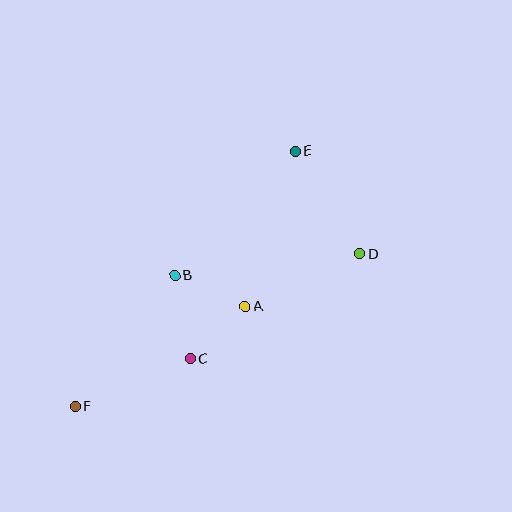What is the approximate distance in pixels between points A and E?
The distance between A and E is approximately 163 pixels.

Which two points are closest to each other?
Points A and C are closest to each other.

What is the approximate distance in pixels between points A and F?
The distance between A and F is approximately 197 pixels.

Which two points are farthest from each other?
Points E and F are farthest from each other.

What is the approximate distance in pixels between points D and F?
The distance between D and F is approximately 323 pixels.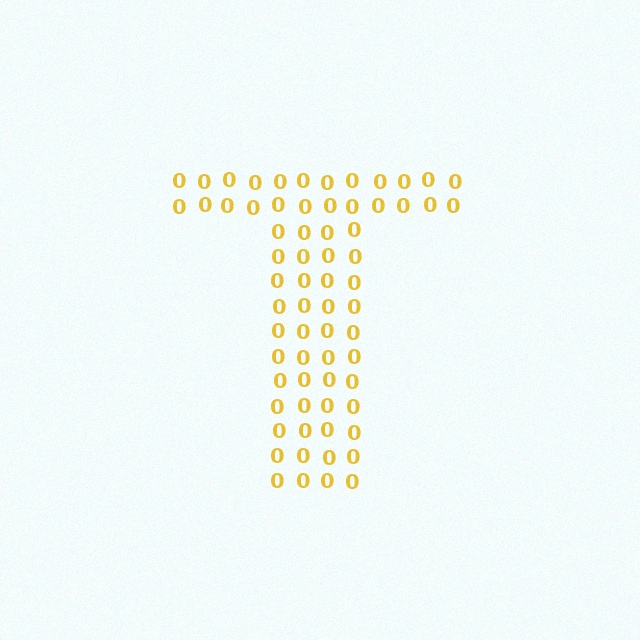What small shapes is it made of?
It is made of small digit 0's.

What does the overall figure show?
The overall figure shows the letter T.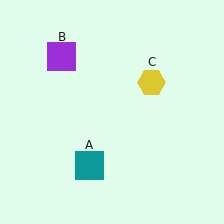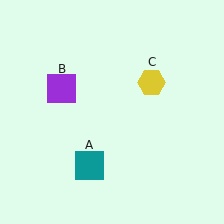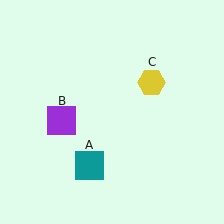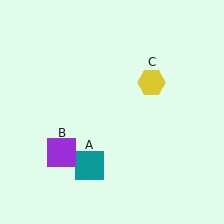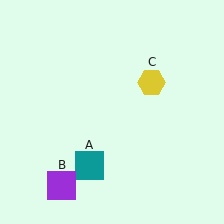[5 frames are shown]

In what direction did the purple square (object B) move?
The purple square (object B) moved down.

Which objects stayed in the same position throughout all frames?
Teal square (object A) and yellow hexagon (object C) remained stationary.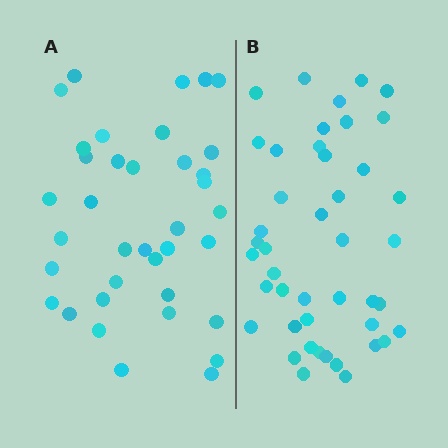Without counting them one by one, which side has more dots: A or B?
Region B (the right region) has more dots.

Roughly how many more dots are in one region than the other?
Region B has roughly 8 or so more dots than region A.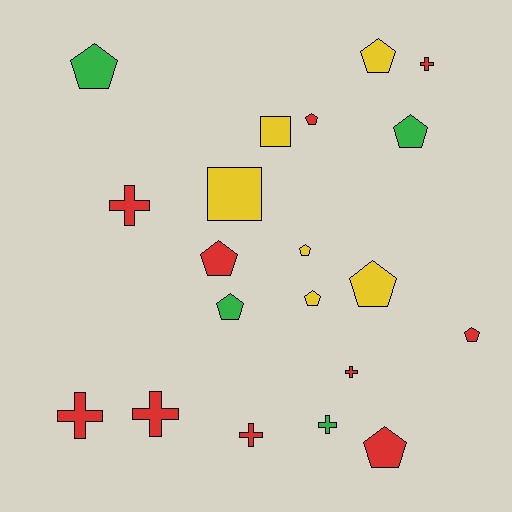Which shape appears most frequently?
Pentagon, with 11 objects.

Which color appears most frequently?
Red, with 10 objects.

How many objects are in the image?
There are 20 objects.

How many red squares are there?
There are no red squares.